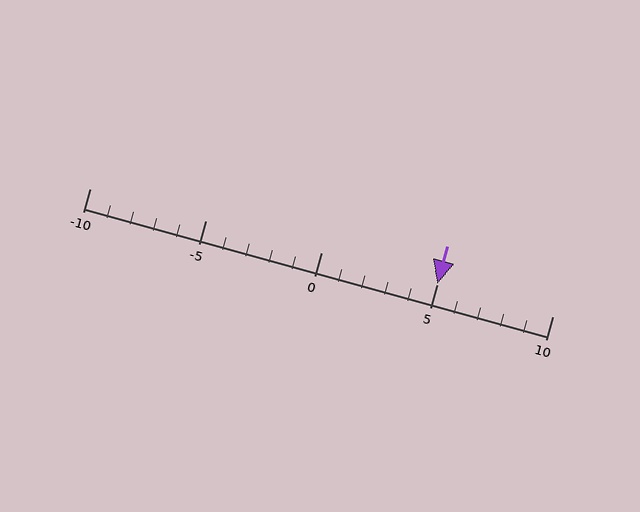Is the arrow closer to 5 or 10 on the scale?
The arrow is closer to 5.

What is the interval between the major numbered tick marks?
The major tick marks are spaced 5 units apart.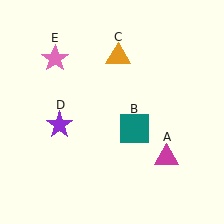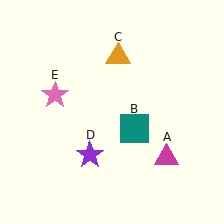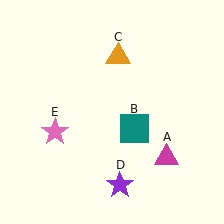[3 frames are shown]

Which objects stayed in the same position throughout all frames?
Magenta triangle (object A) and teal square (object B) and orange triangle (object C) remained stationary.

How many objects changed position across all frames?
2 objects changed position: purple star (object D), pink star (object E).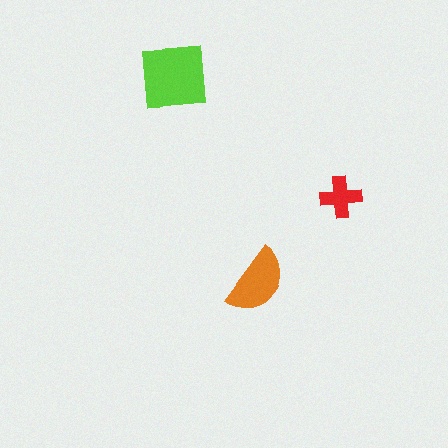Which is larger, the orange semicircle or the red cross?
The orange semicircle.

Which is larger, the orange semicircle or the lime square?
The lime square.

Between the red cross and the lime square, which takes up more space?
The lime square.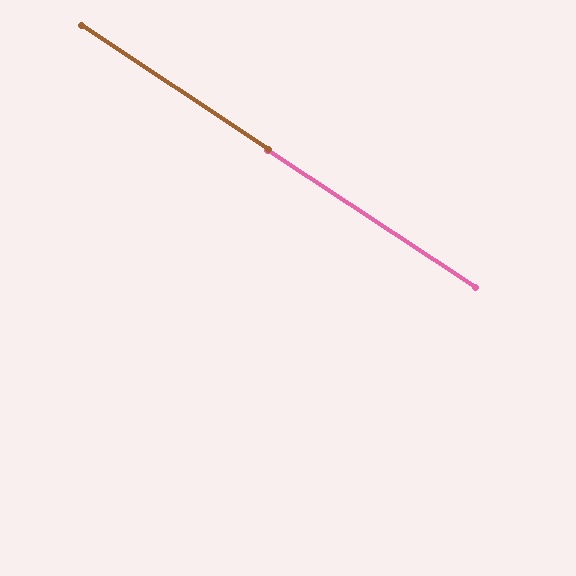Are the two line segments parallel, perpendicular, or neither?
Parallel — their directions differ by only 0.2°.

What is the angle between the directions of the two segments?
Approximately 0 degrees.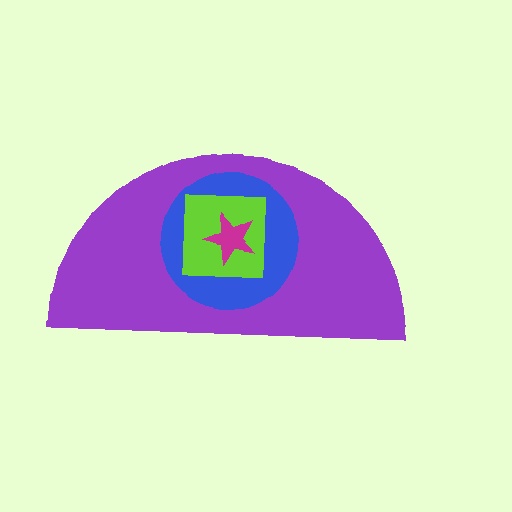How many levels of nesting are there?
4.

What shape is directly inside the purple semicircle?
The blue circle.